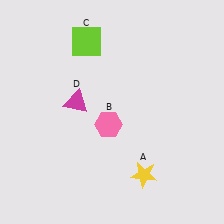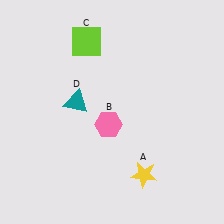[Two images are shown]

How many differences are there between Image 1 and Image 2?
There is 1 difference between the two images.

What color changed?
The triangle (D) changed from magenta in Image 1 to teal in Image 2.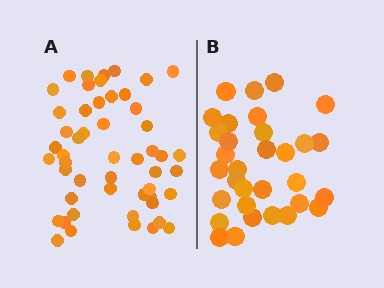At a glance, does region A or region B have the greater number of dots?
Region A (the left region) has more dots.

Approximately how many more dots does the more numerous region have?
Region A has approximately 20 more dots than region B.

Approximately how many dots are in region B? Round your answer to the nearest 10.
About 30 dots. (The exact count is 32, which rounds to 30.)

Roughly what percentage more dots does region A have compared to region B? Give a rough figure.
About 60% more.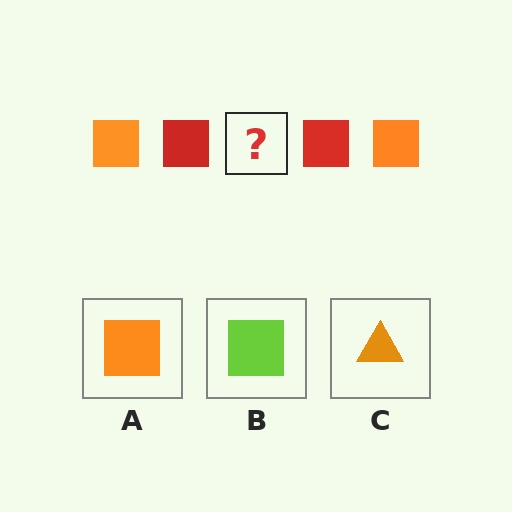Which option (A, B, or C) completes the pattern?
A.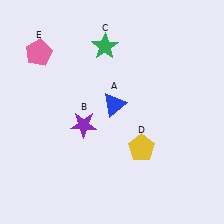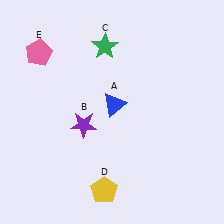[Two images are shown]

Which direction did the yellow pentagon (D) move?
The yellow pentagon (D) moved down.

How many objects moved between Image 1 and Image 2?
1 object moved between the two images.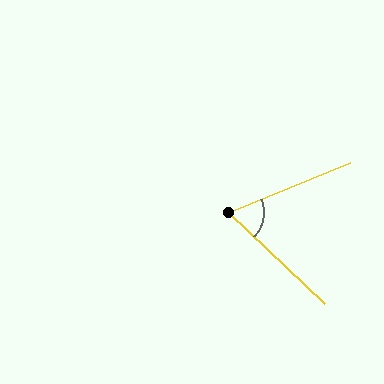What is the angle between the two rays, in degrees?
Approximately 66 degrees.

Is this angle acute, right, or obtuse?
It is acute.